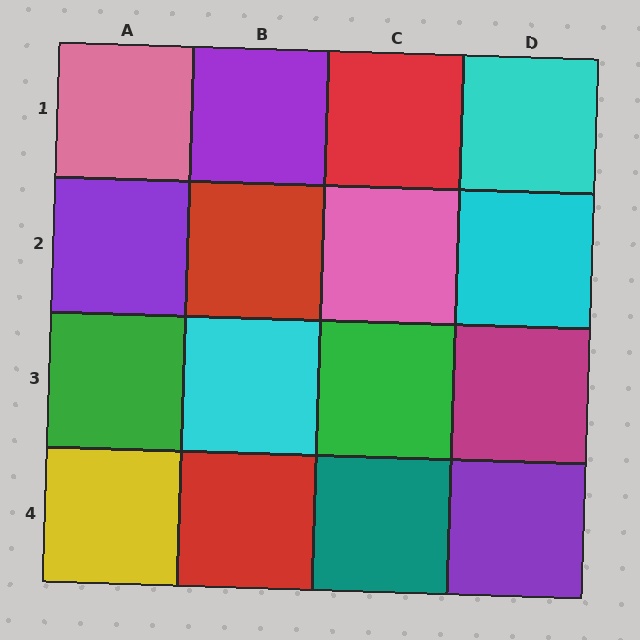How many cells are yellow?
1 cell is yellow.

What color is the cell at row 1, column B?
Purple.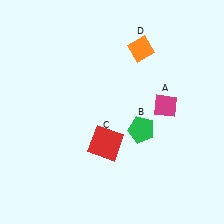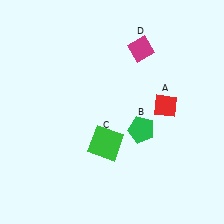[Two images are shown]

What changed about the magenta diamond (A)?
In Image 1, A is magenta. In Image 2, it changed to red.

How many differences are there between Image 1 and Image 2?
There are 3 differences between the two images.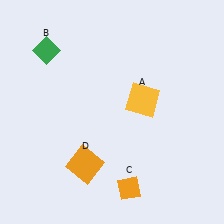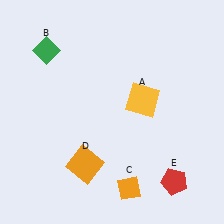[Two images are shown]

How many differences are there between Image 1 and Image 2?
There is 1 difference between the two images.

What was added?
A red pentagon (E) was added in Image 2.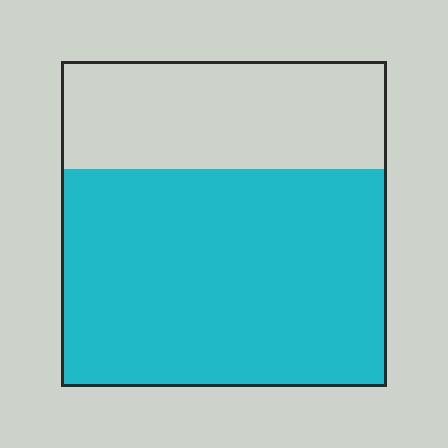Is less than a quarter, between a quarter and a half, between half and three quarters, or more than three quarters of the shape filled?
Between half and three quarters.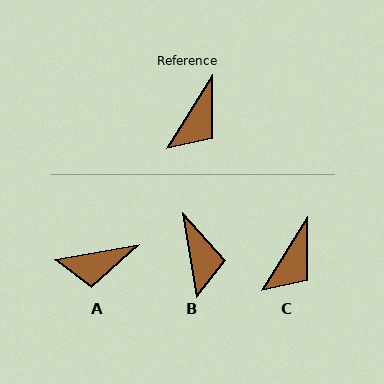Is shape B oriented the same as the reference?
No, it is off by about 41 degrees.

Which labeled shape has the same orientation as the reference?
C.